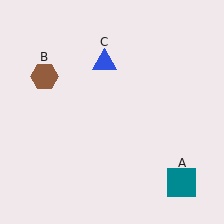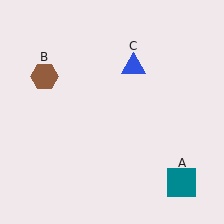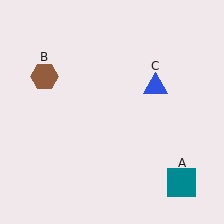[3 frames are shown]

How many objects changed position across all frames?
1 object changed position: blue triangle (object C).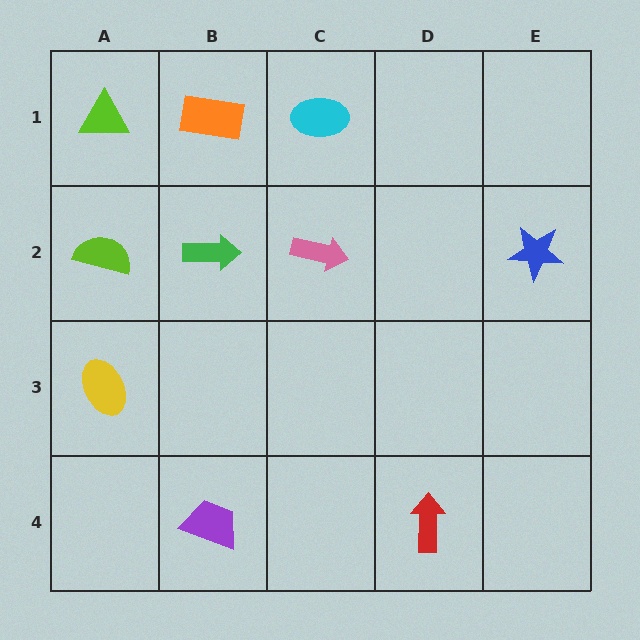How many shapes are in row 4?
2 shapes.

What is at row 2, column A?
A lime semicircle.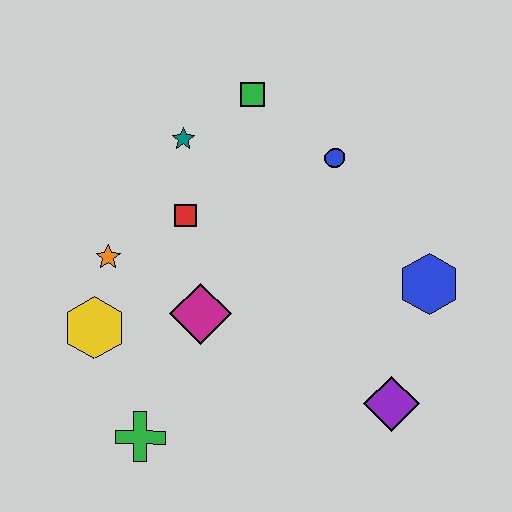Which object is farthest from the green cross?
The green square is farthest from the green cross.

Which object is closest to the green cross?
The yellow hexagon is closest to the green cross.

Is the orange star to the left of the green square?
Yes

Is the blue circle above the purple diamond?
Yes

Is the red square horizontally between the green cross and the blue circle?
Yes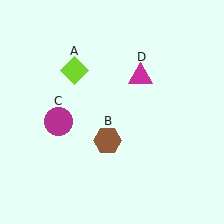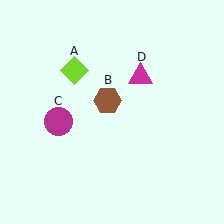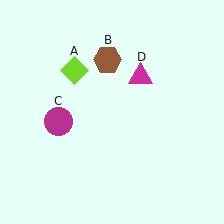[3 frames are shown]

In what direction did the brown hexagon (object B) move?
The brown hexagon (object B) moved up.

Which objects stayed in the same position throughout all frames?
Lime diamond (object A) and magenta circle (object C) and magenta triangle (object D) remained stationary.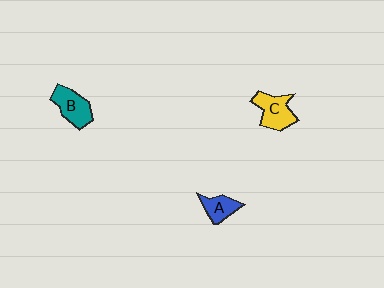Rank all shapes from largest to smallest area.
From largest to smallest: C (yellow), B (teal), A (blue).